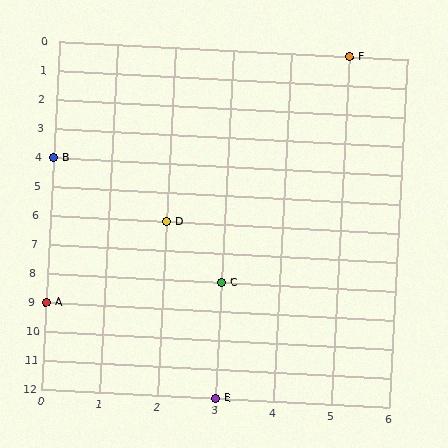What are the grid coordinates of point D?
Point D is at grid coordinates (2, 6).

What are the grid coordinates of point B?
Point B is at grid coordinates (0, 4).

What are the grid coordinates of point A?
Point A is at grid coordinates (0, 9).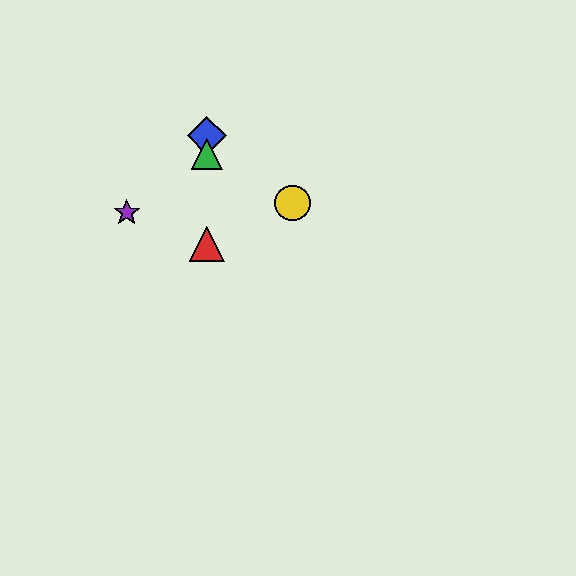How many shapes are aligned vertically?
3 shapes (the red triangle, the blue diamond, the green triangle) are aligned vertically.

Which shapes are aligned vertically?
The red triangle, the blue diamond, the green triangle are aligned vertically.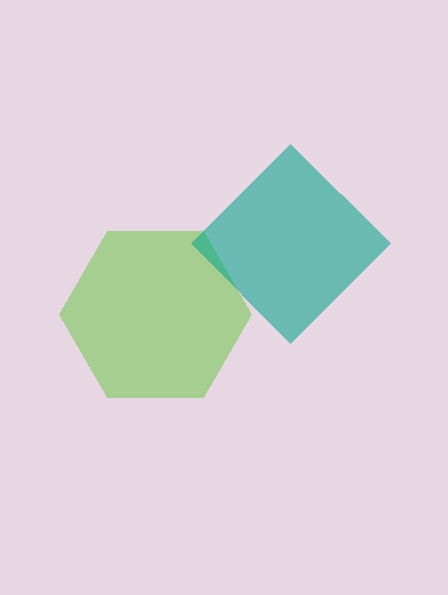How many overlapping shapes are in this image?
There are 2 overlapping shapes in the image.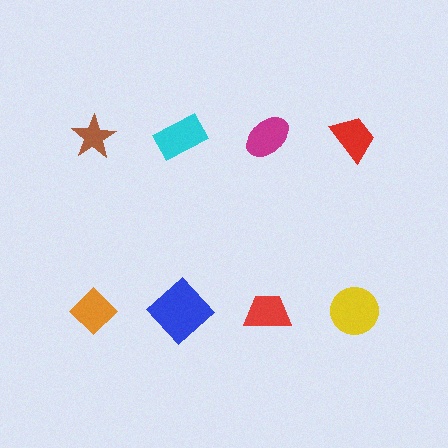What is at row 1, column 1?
A brown star.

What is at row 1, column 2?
A cyan rectangle.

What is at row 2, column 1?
An orange diamond.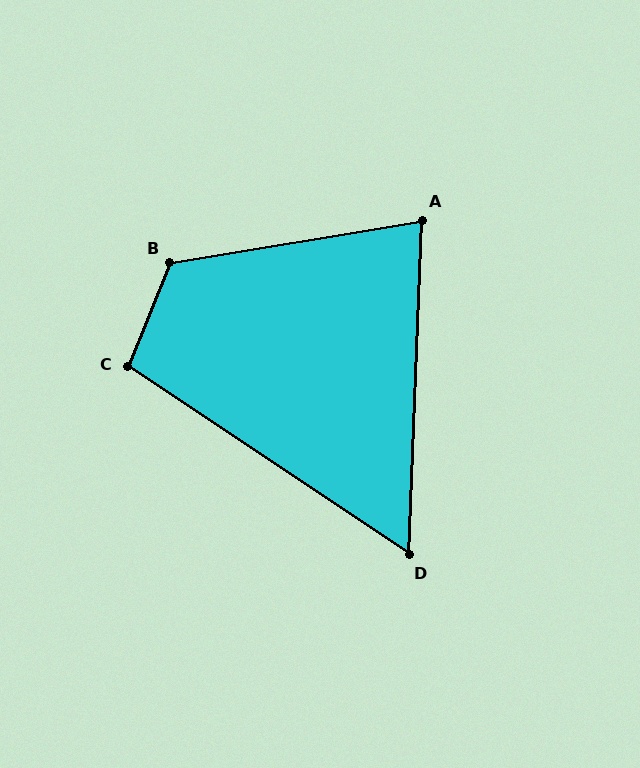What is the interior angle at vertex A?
Approximately 78 degrees (acute).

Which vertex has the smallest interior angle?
D, at approximately 59 degrees.